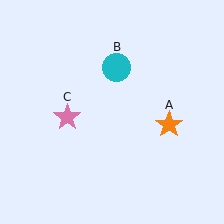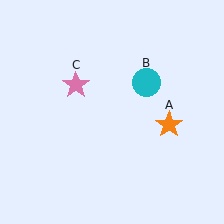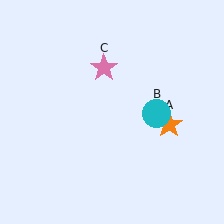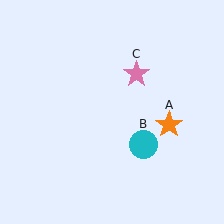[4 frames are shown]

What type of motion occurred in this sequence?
The cyan circle (object B), pink star (object C) rotated clockwise around the center of the scene.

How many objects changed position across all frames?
2 objects changed position: cyan circle (object B), pink star (object C).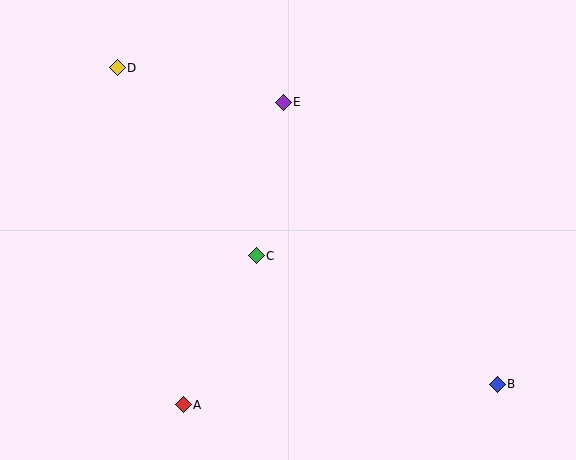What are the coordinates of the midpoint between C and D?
The midpoint between C and D is at (187, 162).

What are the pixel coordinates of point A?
Point A is at (183, 405).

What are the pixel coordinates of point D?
Point D is at (117, 68).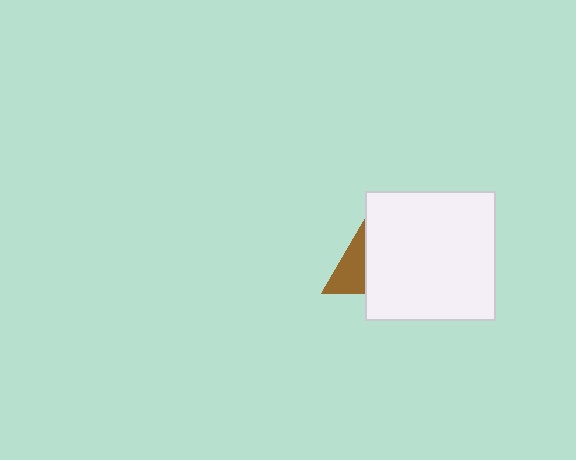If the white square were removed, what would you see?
You would see the complete brown triangle.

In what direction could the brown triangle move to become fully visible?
The brown triangle could move left. That would shift it out from behind the white square entirely.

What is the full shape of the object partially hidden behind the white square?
The partially hidden object is a brown triangle.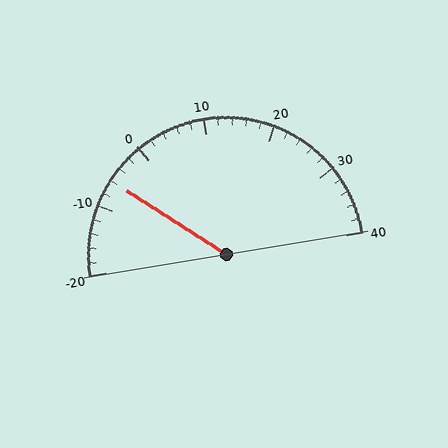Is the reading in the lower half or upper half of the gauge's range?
The reading is in the lower half of the range (-20 to 40).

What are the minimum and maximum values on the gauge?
The gauge ranges from -20 to 40.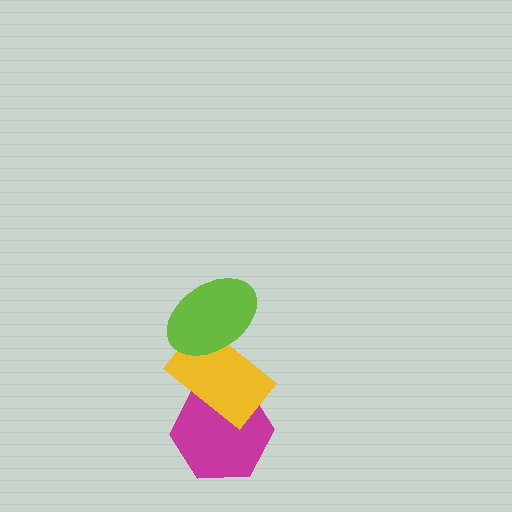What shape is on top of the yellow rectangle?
The lime ellipse is on top of the yellow rectangle.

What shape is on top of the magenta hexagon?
The yellow rectangle is on top of the magenta hexagon.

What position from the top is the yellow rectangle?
The yellow rectangle is 2nd from the top.